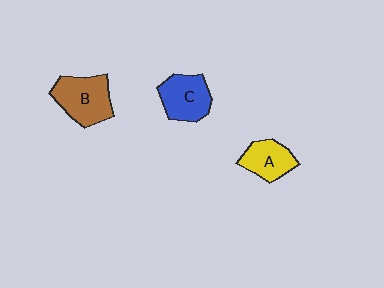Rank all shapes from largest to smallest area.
From largest to smallest: B (brown), C (blue), A (yellow).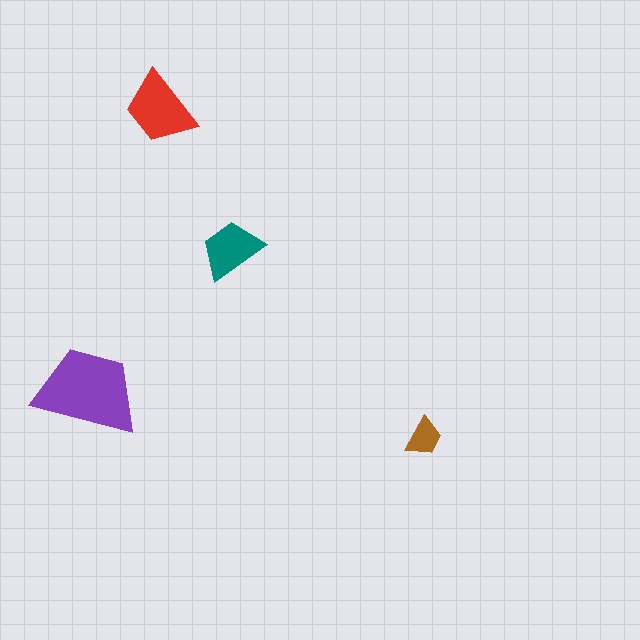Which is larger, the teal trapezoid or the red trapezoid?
The red one.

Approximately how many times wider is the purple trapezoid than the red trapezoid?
About 1.5 times wider.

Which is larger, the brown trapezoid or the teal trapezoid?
The teal one.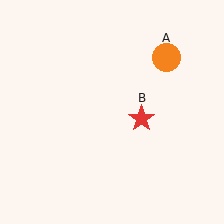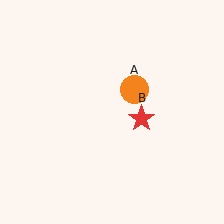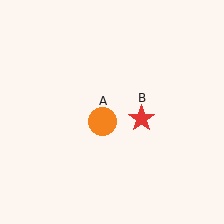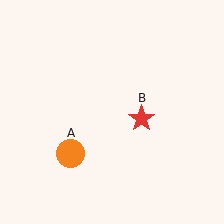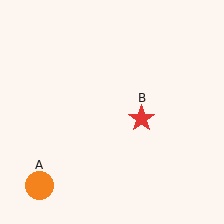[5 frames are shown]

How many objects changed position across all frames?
1 object changed position: orange circle (object A).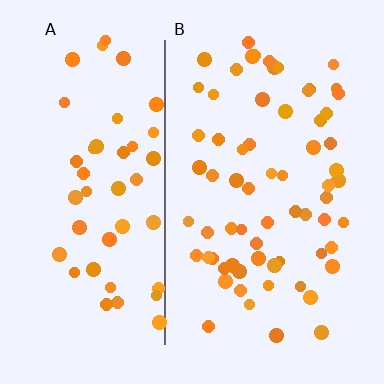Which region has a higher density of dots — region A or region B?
B (the right).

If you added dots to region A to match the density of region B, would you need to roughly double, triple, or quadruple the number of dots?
Approximately double.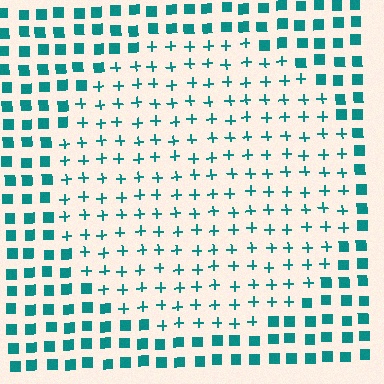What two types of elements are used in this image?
The image uses plus signs inside the circle region and squares outside it.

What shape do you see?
I see a circle.